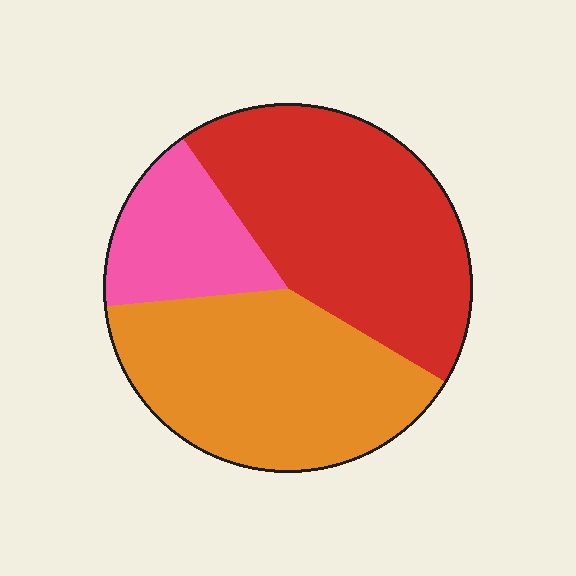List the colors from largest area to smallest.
From largest to smallest: red, orange, pink.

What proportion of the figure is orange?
Orange covers 40% of the figure.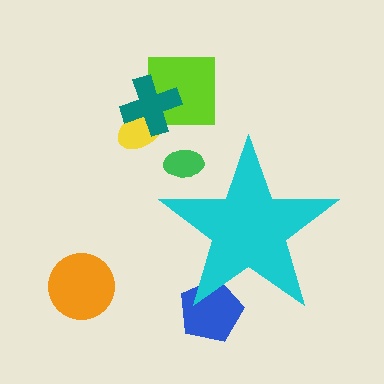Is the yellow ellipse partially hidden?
No, the yellow ellipse is fully visible.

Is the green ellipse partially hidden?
Yes, the green ellipse is partially hidden behind the cyan star.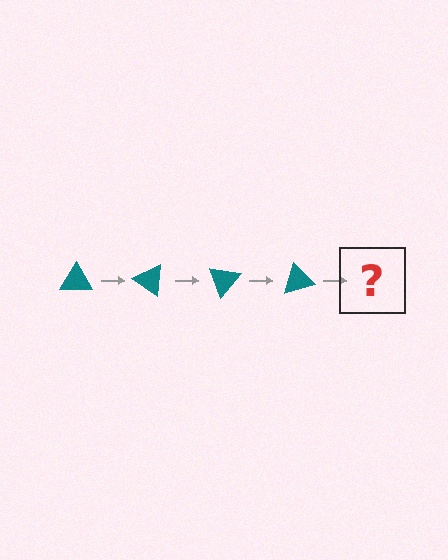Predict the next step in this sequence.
The next step is a teal triangle rotated 140 degrees.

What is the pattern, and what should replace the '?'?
The pattern is that the triangle rotates 35 degrees each step. The '?' should be a teal triangle rotated 140 degrees.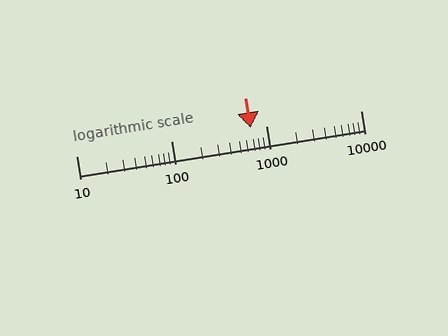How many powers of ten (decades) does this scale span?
The scale spans 3 decades, from 10 to 10000.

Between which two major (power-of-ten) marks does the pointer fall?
The pointer is between 100 and 1000.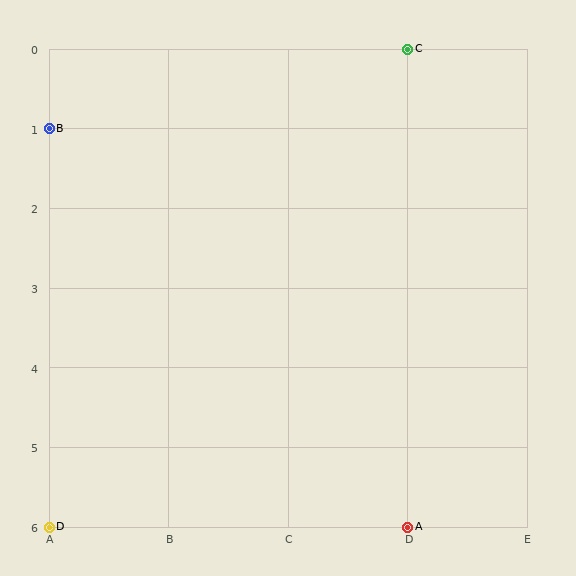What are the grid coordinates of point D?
Point D is at grid coordinates (A, 6).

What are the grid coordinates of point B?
Point B is at grid coordinates (A, 1).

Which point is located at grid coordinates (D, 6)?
Point A is at (D, 6).